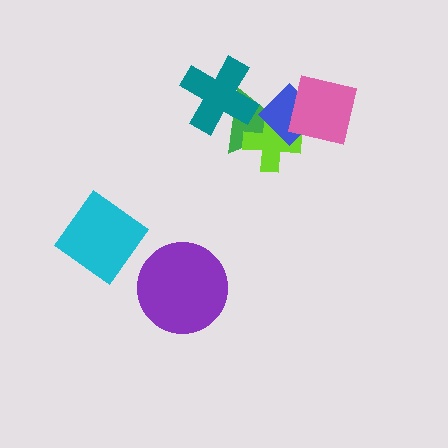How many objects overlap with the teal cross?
1 object overlaps with the teal cross.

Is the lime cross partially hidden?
Yes, it is partially covered by another shape.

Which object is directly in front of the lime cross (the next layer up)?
The blue diamond is directly in front of the lime cross.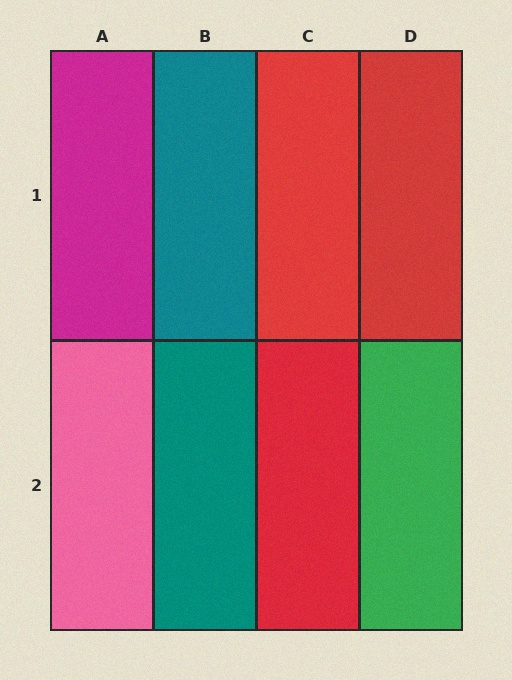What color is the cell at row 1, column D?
Red.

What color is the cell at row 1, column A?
Magenta.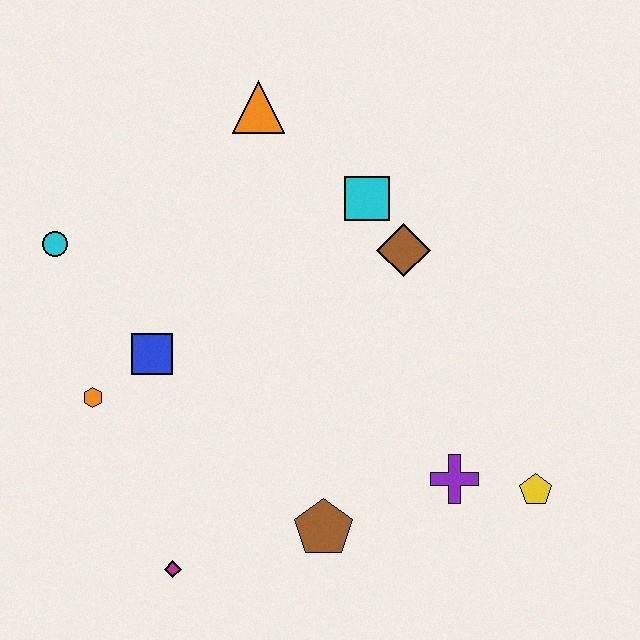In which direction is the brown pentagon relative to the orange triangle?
The brown pentagon is below the orange triangle.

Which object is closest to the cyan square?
The brown diamond is closest to the cyan square.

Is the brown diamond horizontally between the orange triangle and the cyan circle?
No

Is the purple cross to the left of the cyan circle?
No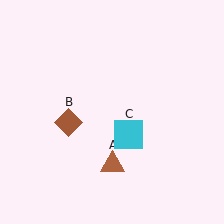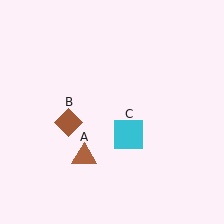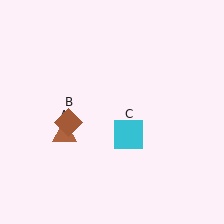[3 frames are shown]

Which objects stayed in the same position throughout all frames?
Brown diamond (object B) and cyan square (object C) remained stationary.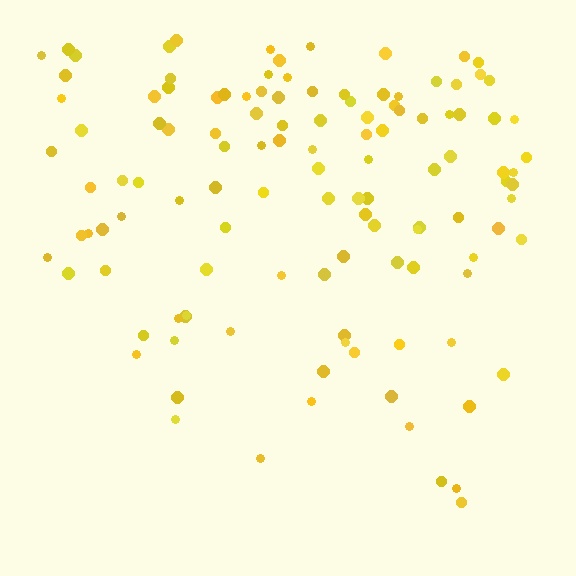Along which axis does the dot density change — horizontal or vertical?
Vertical.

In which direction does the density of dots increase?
From bottom to top, with the top side densest.